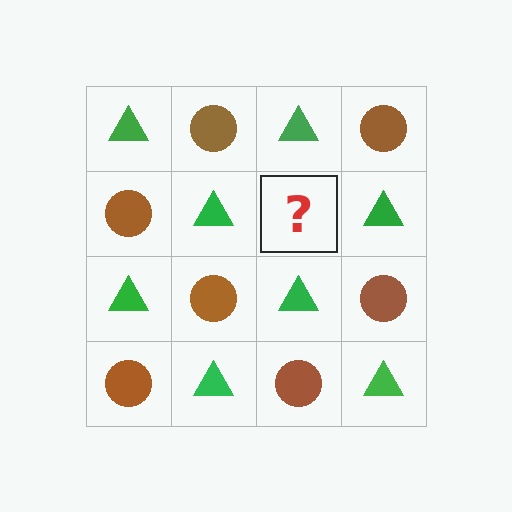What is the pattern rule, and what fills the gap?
The rule is that it alternates green triangle and brown circle in a checkerboard pattern. The gap should be filled with a brown circle.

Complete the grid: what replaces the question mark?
The question mark should be replaced with a brown circle.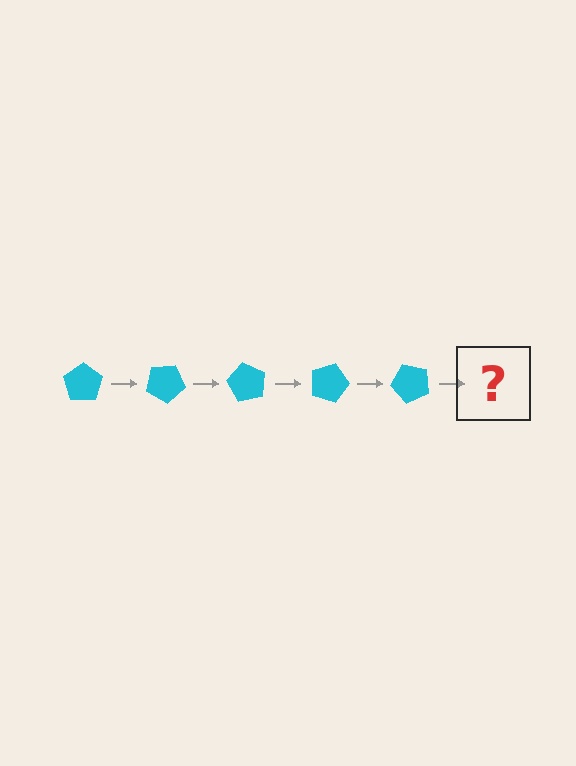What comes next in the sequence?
The next element should be a cyan pentagon rotated 150 degrees.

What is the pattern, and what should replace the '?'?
The pattern is that the pentagon rotates 30 degrees each step. The '?' should be a cyan pentagon rotated 150 degrees.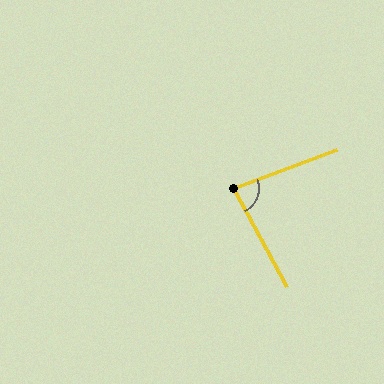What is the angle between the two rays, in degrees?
Approximately 82 degrees.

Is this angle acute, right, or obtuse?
It is acute.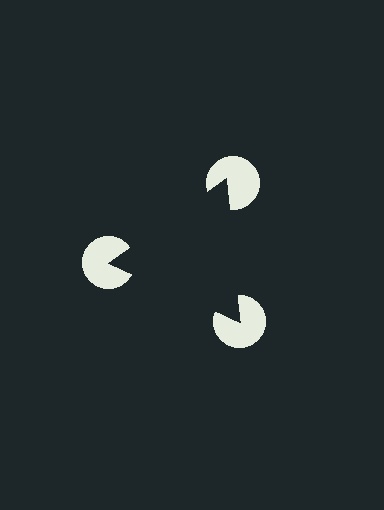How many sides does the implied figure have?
3 sides.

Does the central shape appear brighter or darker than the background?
It typically appears slightly darker than the background, even though no actual brightness change is drawn.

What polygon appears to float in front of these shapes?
An illusory triangle — its edges are inferred from the aligned wedge cuts in the pac-man discs, not physically drawn.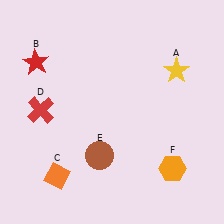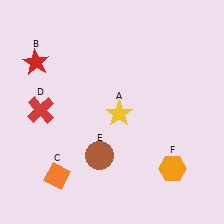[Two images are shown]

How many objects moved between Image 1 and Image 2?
1 object moved between the two images.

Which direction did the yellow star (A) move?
The yellow star (A) moved left.